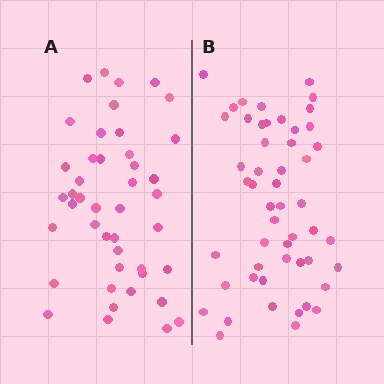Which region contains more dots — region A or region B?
Region B (the right region) has more dots.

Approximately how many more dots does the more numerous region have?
Region B has roughly 8 or so more dots than region A.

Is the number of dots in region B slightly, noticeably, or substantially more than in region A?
Region B has only slightly more — the two regions are fairly close. The ratio is roughly 1.2 to 1.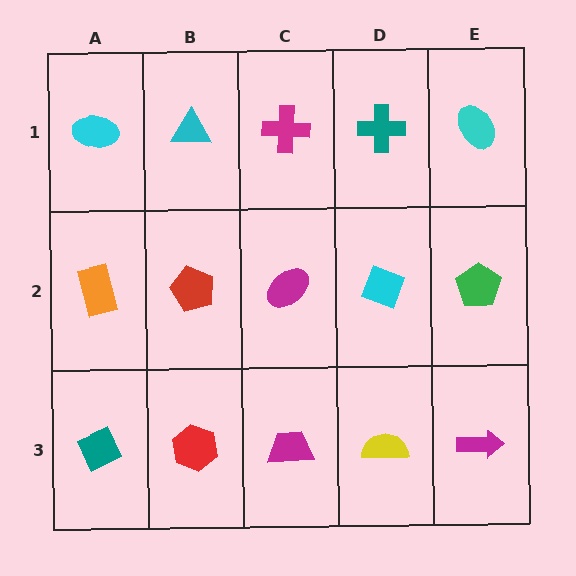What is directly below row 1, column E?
A green pentagon.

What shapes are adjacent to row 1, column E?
A green pentagon (row 2, column E), a teal cross (row 1, column D).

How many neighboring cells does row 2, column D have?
4.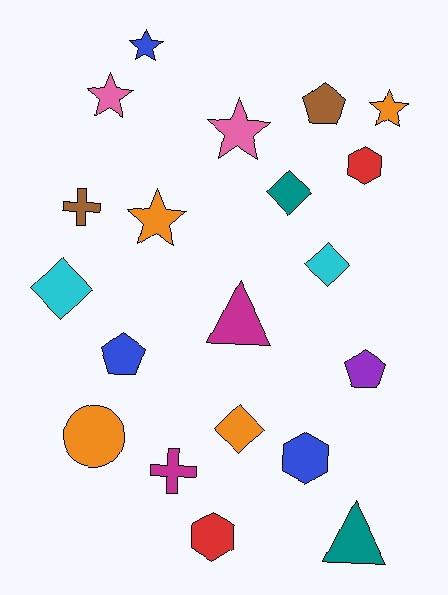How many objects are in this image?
There are 20 objects.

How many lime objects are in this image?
There are no lime objects.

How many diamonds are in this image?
There are 4 diamonds.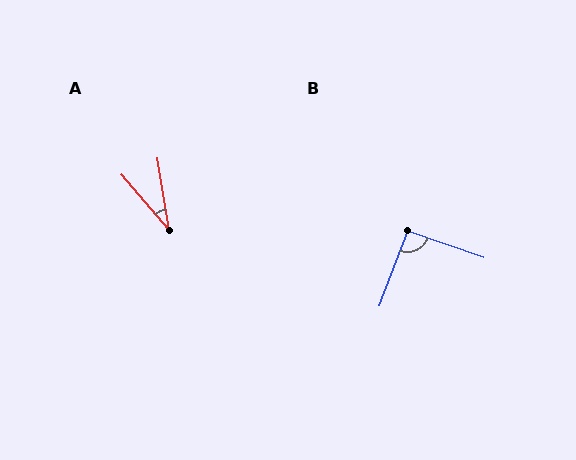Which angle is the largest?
B, at approximately 91 degrees.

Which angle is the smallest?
A, at approximately 32 degrees.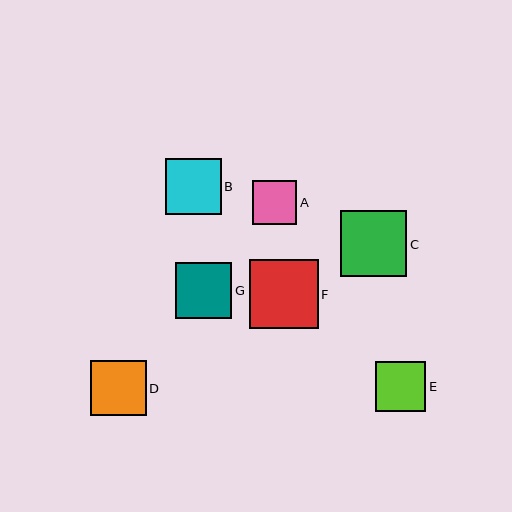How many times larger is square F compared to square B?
Square F is approximately 1.2 times the size of square B.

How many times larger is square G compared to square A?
Square G is approximately 1.3 times the size of square A.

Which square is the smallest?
Square A is the smallest with a size of approximately 44 pixels.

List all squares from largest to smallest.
From largest to smallest: F, C, G, B, D, E, A.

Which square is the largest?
Square F is the largest with a size of approximately 69 pixels.